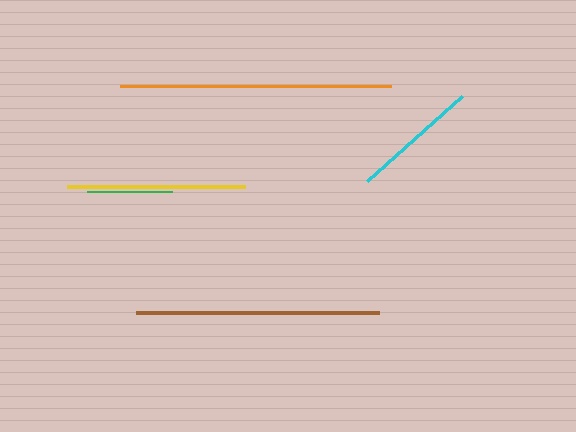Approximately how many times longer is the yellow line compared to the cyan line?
The yellow line is approximately 1.4 times the length of the cyan line.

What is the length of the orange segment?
The orange segment is approximately 271 pixels long.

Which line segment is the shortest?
The green line is the shortest at approximately 85 pixels.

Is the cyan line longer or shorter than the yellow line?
The yellow line is longer than the cyan line.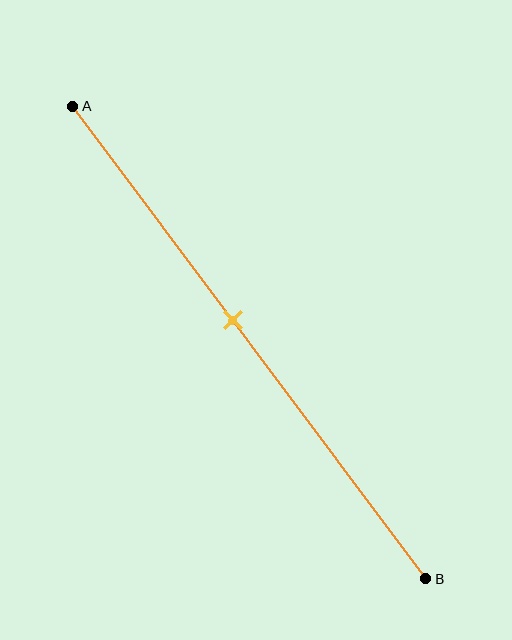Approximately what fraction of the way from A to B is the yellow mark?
The yellow mark is approximately 45% of the way from A to B.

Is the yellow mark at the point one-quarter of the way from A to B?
No, the mark is at about 45% from A, not at the 25% one-quarter point.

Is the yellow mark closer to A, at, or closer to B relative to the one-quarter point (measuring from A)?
The yellow mark is closer to point B than the one-quarter point of segment AB.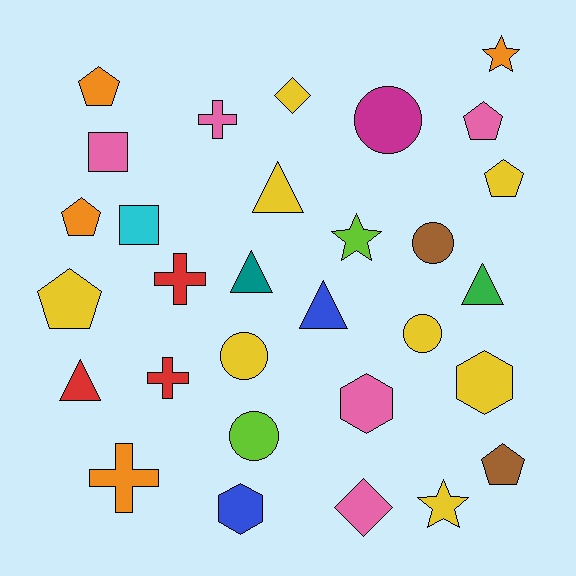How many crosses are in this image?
There are 4 crosses.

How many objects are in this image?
There are 30 objects.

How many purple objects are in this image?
There are no purple objects.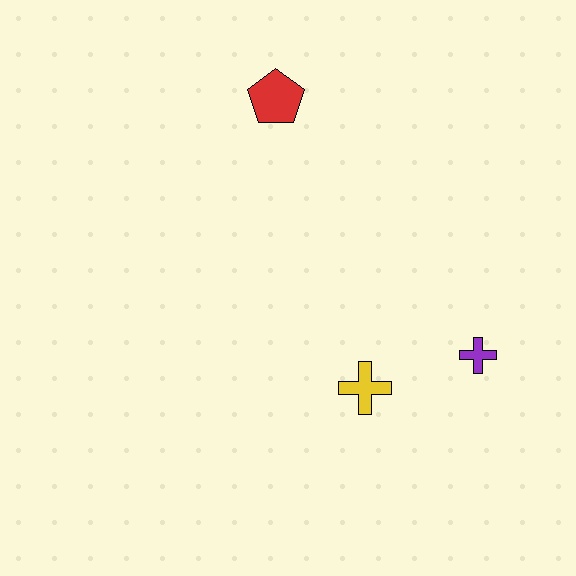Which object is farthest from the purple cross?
The red pentagon is farthest from the purple cross.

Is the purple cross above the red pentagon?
No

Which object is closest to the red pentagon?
The yellow cross is closest to the red pentagon.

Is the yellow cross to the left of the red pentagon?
No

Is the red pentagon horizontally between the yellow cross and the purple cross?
No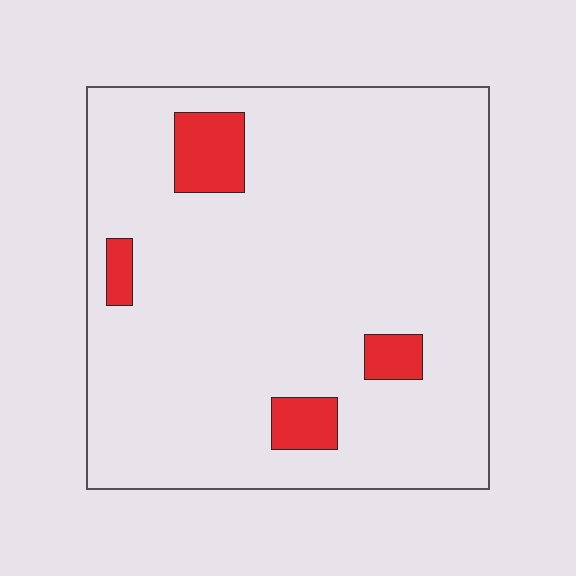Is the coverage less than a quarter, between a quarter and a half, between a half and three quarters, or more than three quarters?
Less than a quarter.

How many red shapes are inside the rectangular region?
4.